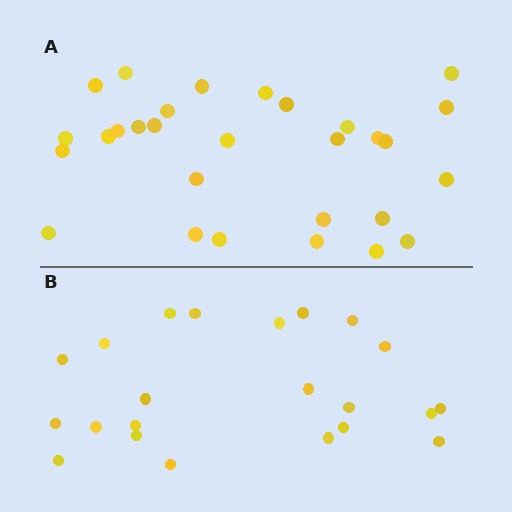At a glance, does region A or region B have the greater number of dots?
Region A (the top region) has more dots.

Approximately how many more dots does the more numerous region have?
Region A has roughly 8 or so more dots than region B.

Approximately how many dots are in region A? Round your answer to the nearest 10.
About 30 dots. (The exact count is 29, which rounds to 30.)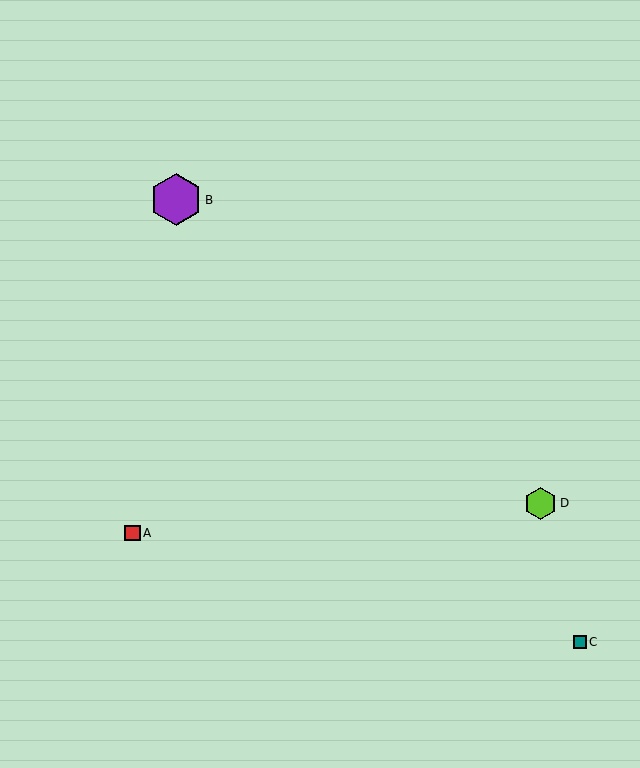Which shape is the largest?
The purple hexagon (labeled B) is the largest.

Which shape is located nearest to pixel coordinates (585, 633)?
The teal square (labeled C) at (580, 642) is nearest to that location.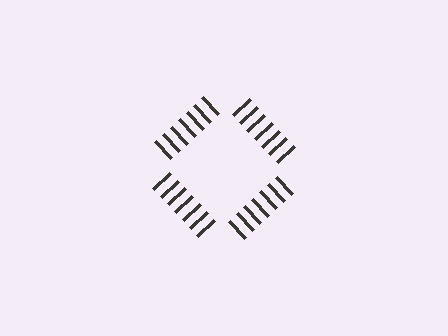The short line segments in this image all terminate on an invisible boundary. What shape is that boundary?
An illusory square — the line segments terminate on its edges but no continuous stroke is drawn.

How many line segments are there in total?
28 — 7 along each of the 4 edges.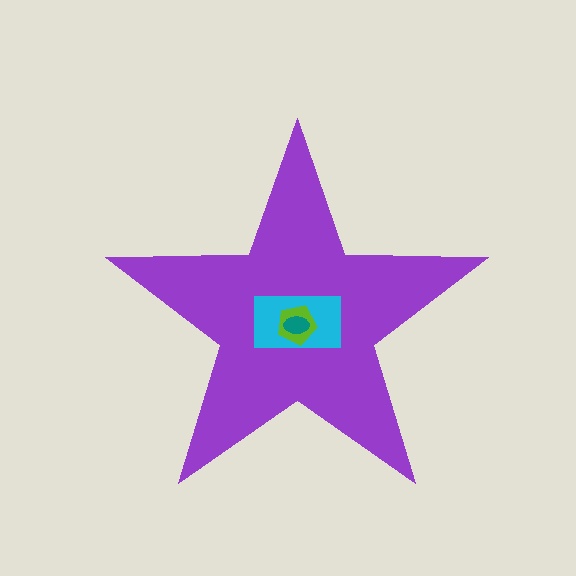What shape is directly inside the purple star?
The cyan rectangle.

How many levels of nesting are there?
4.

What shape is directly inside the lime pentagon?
The teal ellipse.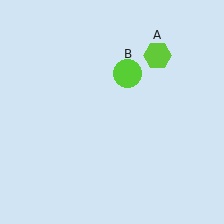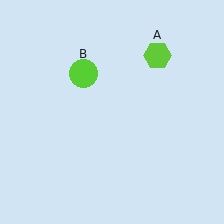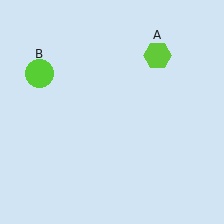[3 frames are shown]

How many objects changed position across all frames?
1 object changed position: lime circle (object B).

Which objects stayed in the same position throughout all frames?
Lime hexagon (object A) remained stationary.